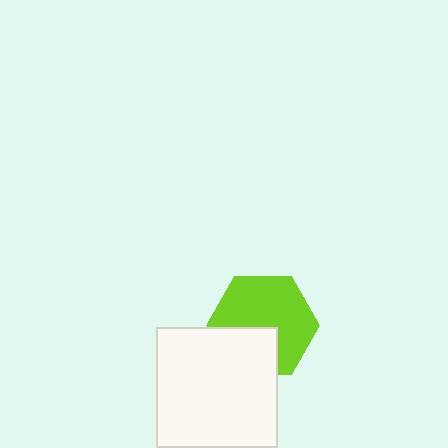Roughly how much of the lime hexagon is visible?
Most of it is visible (roughly 68%).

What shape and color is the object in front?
The object in front is a white square.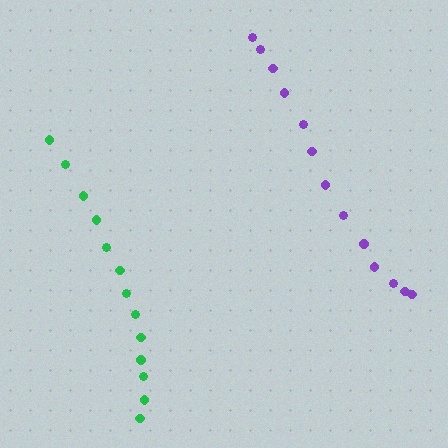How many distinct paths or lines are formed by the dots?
There are 2 distinct paths.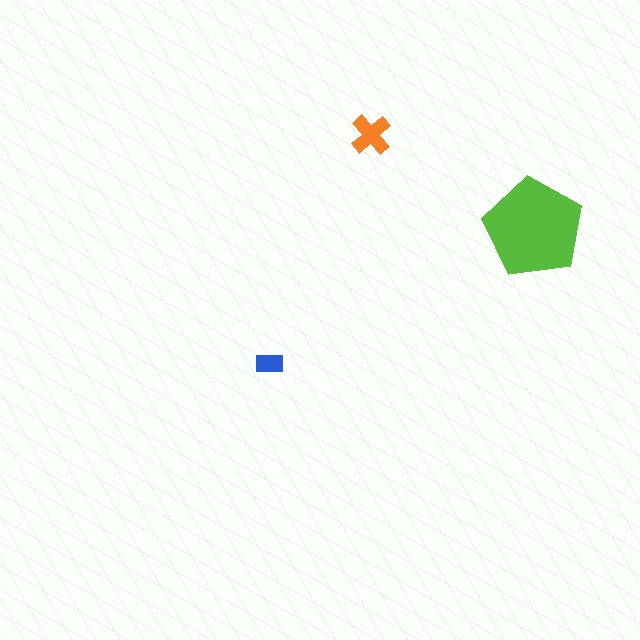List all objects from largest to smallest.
The lime pentagon, the orange cross, the blue rectangle.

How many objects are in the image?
There are 3 objects in the image.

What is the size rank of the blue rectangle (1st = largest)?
3rd.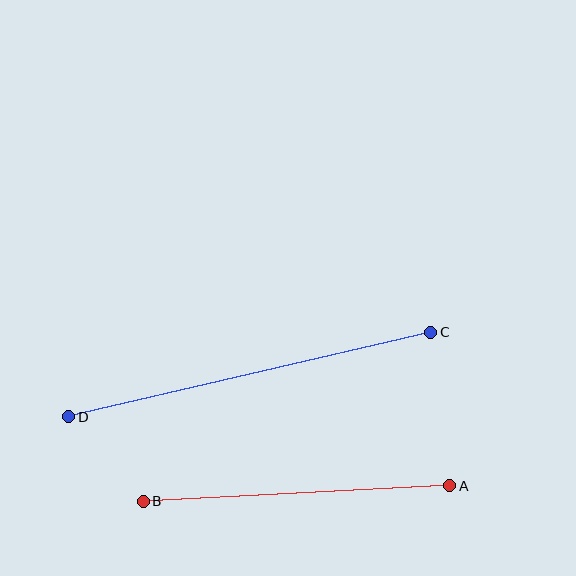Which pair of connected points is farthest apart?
Points C and D are farthest apart.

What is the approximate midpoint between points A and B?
The midpoint is at approximately (296, 494) pixels.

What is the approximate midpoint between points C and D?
The midpoint is at approximately (250, 374) pixels.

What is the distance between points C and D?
The distance is approximately 371 pixels.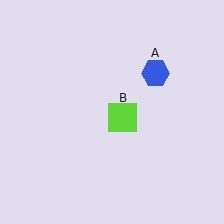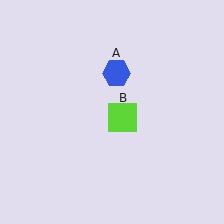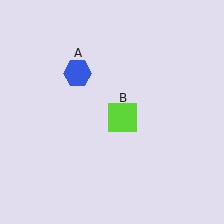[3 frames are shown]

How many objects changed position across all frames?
1 object changed position: blue hexagon (object A).